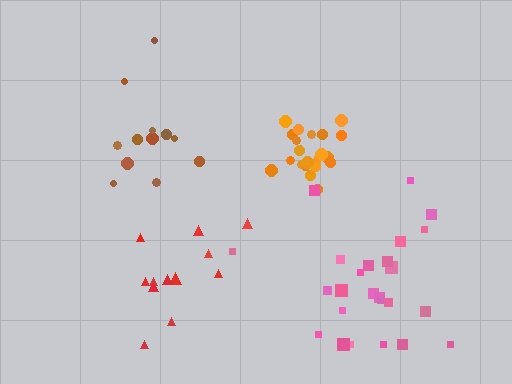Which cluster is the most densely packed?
Orange.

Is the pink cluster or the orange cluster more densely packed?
Orange.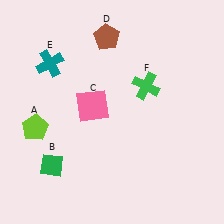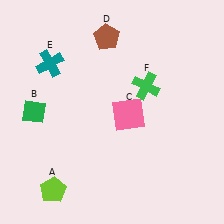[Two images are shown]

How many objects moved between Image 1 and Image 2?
3 objects moved between the two images.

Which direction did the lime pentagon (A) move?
The lime pentagon (A) moved down.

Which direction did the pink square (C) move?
The pink square (C) moved right.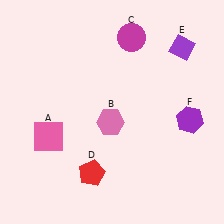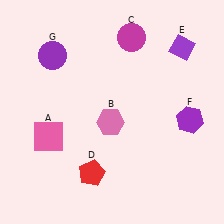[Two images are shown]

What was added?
A purple circle (G) was added in Image 2.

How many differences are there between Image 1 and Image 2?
There is 1 difference between the two images.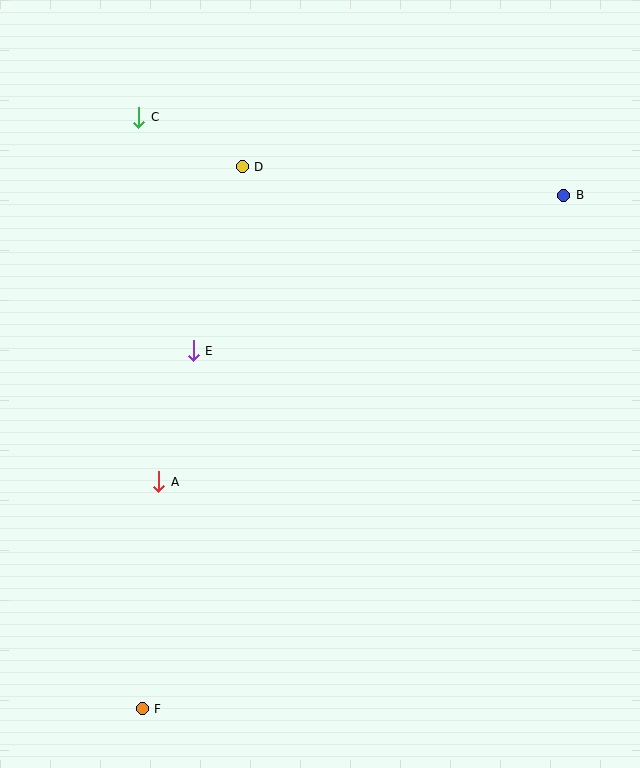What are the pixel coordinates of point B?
Point B is at (564, 195).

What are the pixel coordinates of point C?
Point C is at (139, 117).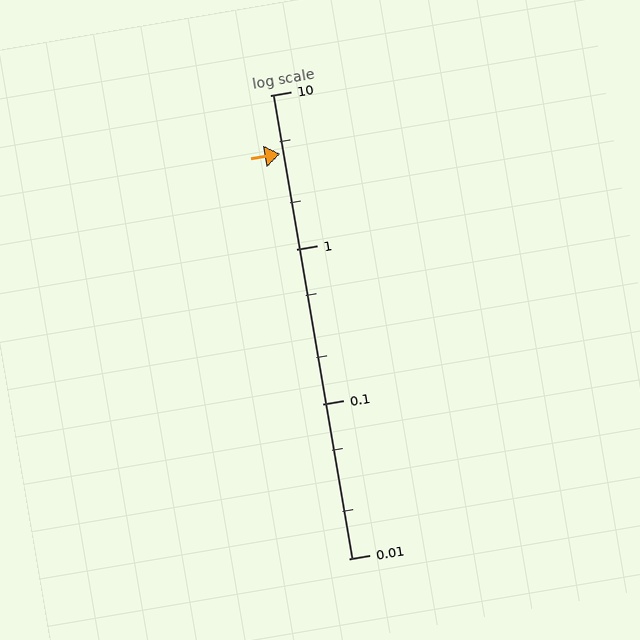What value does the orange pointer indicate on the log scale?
The pointer indicates approximately 4.2.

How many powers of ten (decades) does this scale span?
The scale spans 3 decades, from 0.01 to 10.